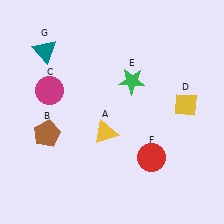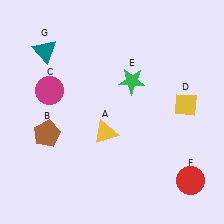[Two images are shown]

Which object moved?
The red circle (F) moved right.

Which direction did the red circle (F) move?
The red circle (F) moved right.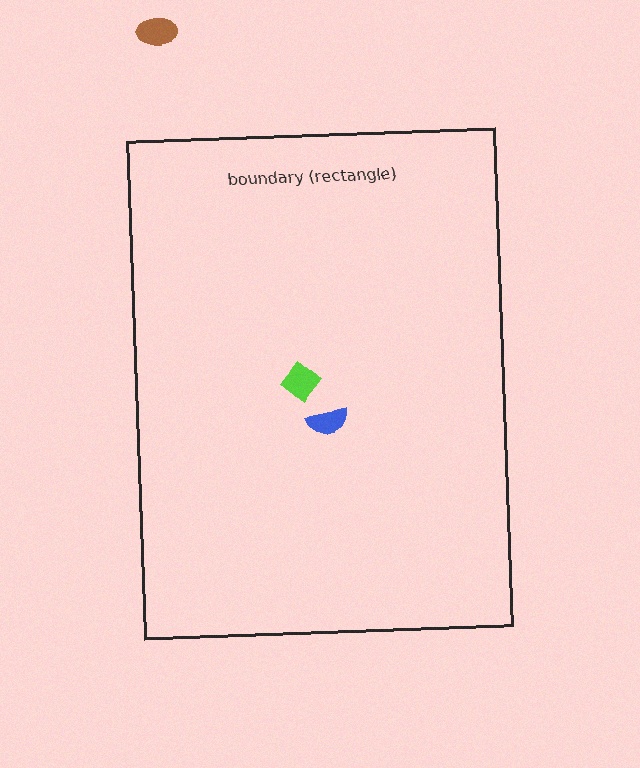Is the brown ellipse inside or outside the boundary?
Outside.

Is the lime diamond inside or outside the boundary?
Inside.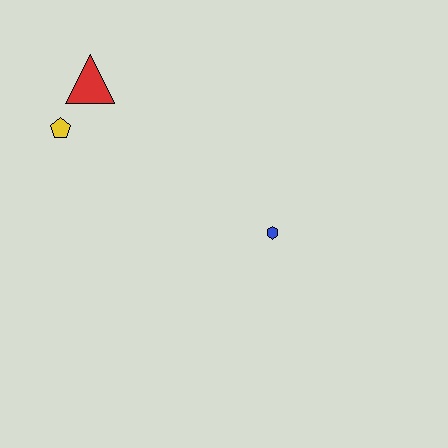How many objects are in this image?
There are 3 objects.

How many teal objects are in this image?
There are no teal objects.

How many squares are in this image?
There are no squares.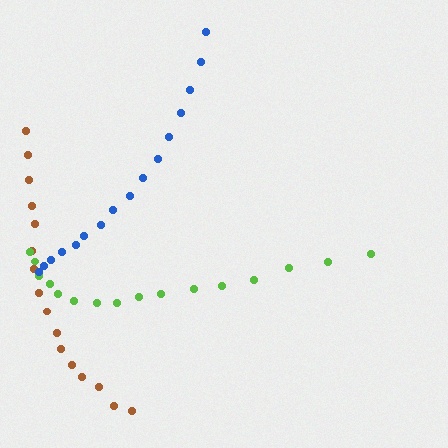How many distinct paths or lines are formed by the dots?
There are 3 distinct paths.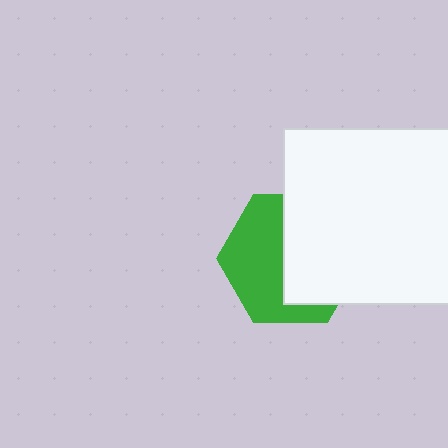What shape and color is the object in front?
The object in front is a white rectangle.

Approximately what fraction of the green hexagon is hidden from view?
Roughly 50% of the green hexagon is hidden behind the white rectangle.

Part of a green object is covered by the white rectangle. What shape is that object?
It is a hexagon.